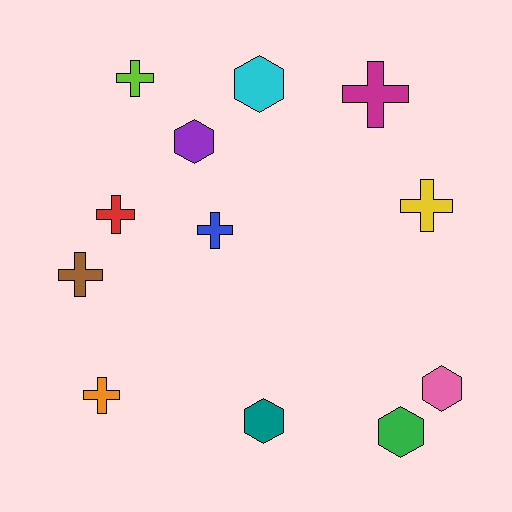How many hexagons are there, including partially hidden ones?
There are 5 hexagons.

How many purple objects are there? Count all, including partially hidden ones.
There is 1 purple object.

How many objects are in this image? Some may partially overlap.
There are 12 objects.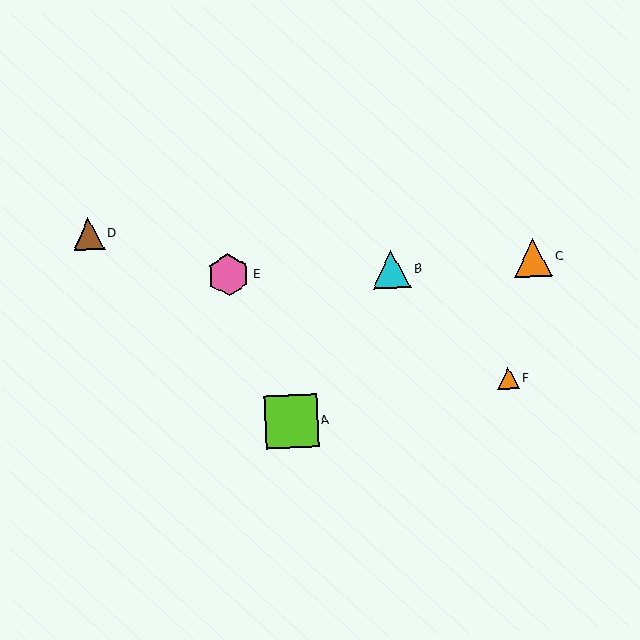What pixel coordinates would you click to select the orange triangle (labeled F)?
Click at (508, 378) to select the orange triangle F.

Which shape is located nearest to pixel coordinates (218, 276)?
The pink hexagon (labeled E) at (228, 275) is nearest to that location.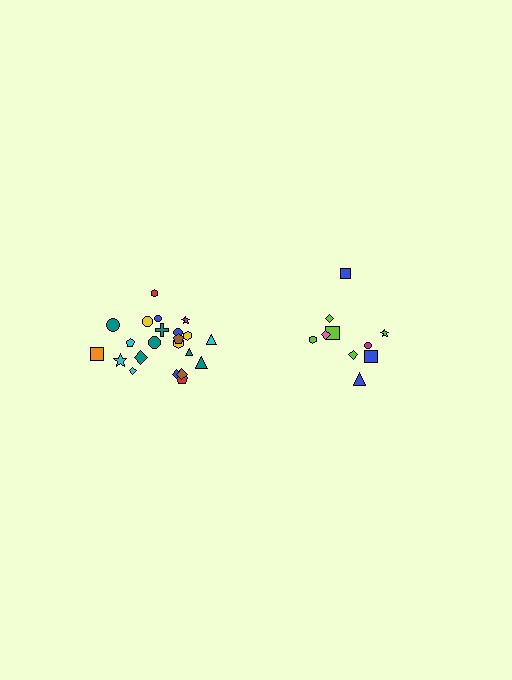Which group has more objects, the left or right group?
The left group.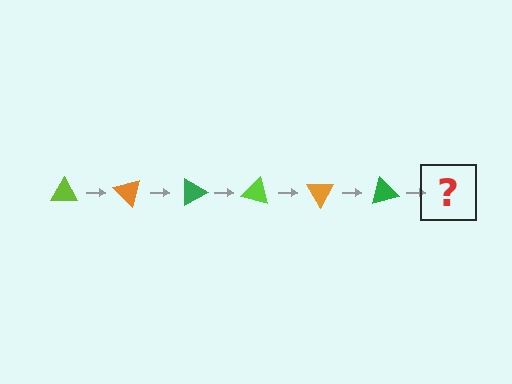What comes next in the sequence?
The next element should be a lime triangle, rotated 270 degrees from the start.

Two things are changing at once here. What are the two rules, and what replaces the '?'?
The two rules are that it rotates 45 degrees each step and the color cycles through lime, orange, and green. The '?' should be a lime triangle, rotated 270 degrees from the start.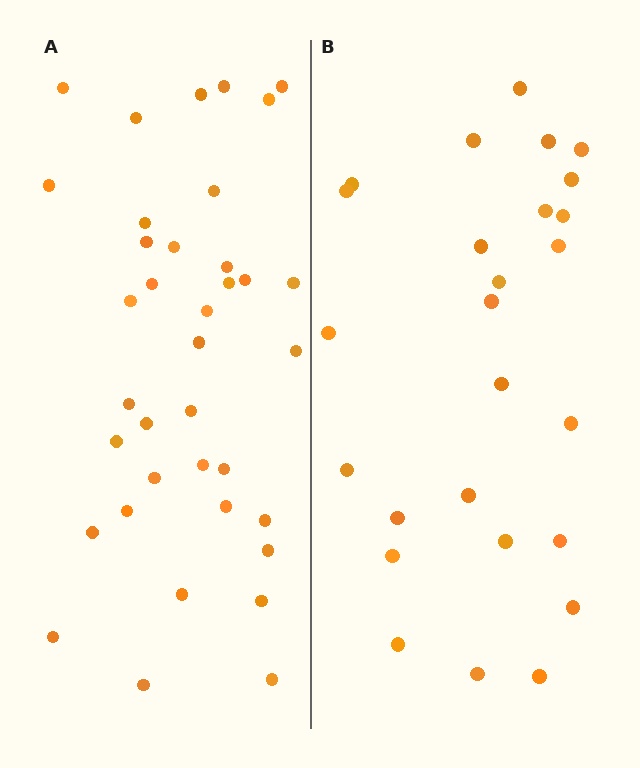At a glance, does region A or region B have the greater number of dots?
Region A (the left region) has more dots.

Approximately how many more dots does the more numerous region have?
Region A has roughly 12 or so more dots than region B.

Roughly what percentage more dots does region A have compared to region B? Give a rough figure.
About 40% more.